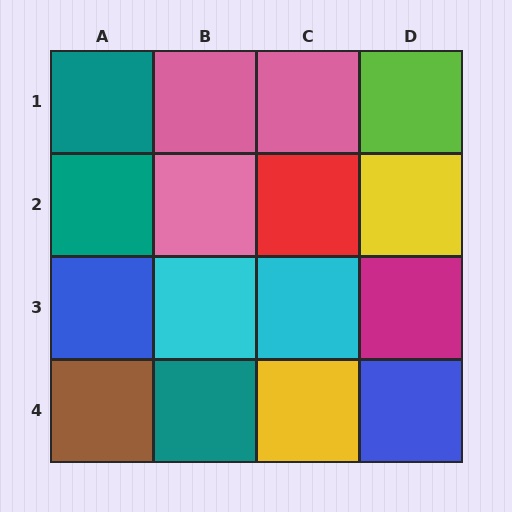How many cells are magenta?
1 cell is magenta.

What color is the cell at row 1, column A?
Teal.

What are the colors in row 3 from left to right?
Blue, cyan, cyan, magenta.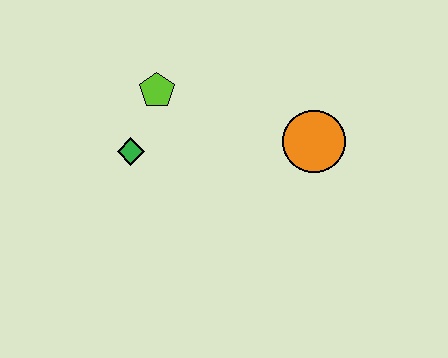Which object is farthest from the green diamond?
The orange circle is farthest from the green diamond.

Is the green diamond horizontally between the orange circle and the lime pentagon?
No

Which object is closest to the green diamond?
The lime pentagon is closest to the green diamond.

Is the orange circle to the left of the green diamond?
No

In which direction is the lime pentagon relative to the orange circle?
The lime pentagon is to the left of the orange circle.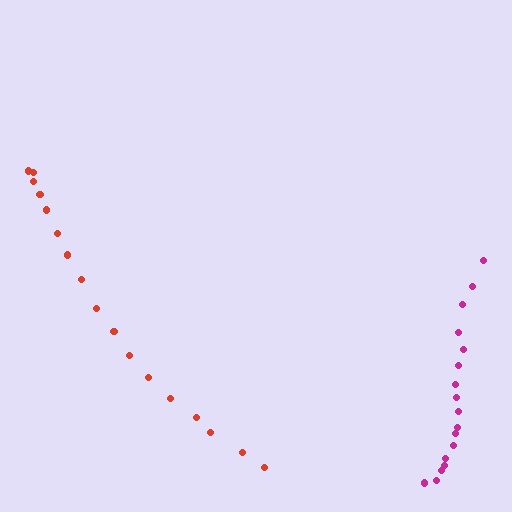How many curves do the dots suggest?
There are 2 distinct paths.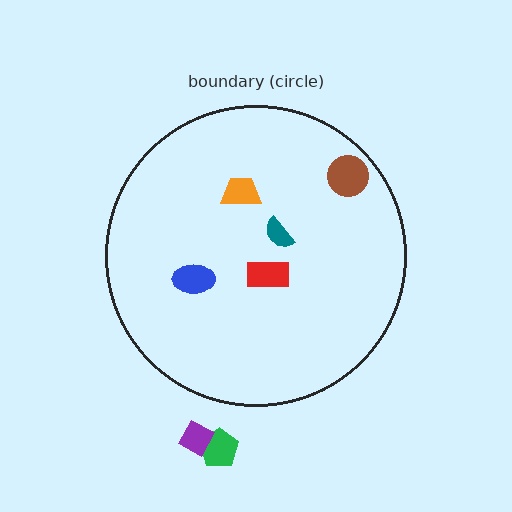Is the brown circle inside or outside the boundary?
Inside.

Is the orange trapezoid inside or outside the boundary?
Inside.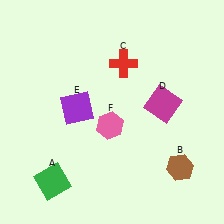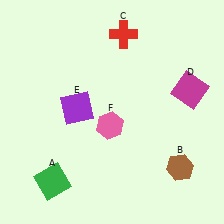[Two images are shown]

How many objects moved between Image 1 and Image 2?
2 objects moved between the two images.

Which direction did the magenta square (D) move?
The magenta square (D) moved right.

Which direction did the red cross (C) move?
The red cross (C) moved up.